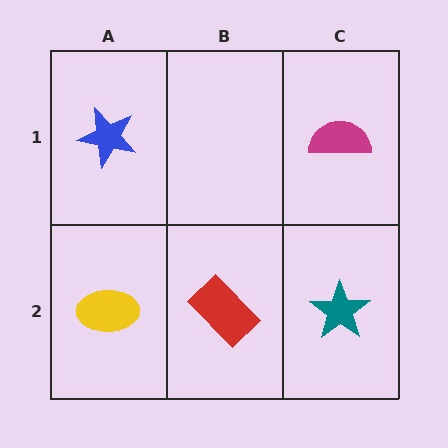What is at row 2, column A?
A yellow ellipse.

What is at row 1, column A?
A blue star.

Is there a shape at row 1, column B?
No, that cell is empty.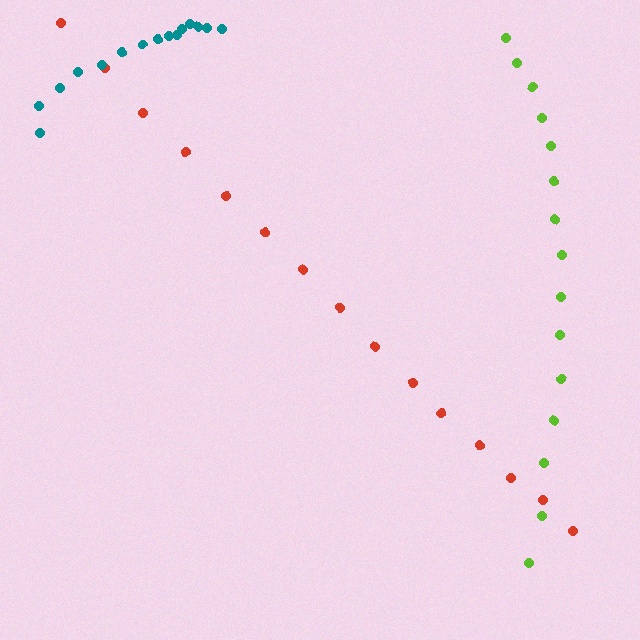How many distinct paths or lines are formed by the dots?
There are 3 distinct paths.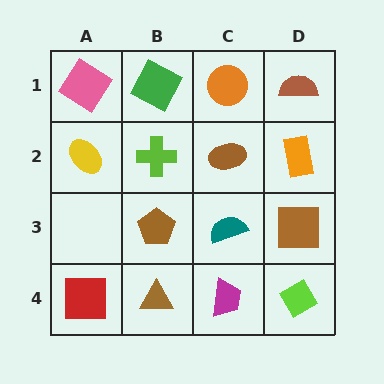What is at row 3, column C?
A teal semicircle.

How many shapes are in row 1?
4 shapes.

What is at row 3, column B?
A brown pentagon.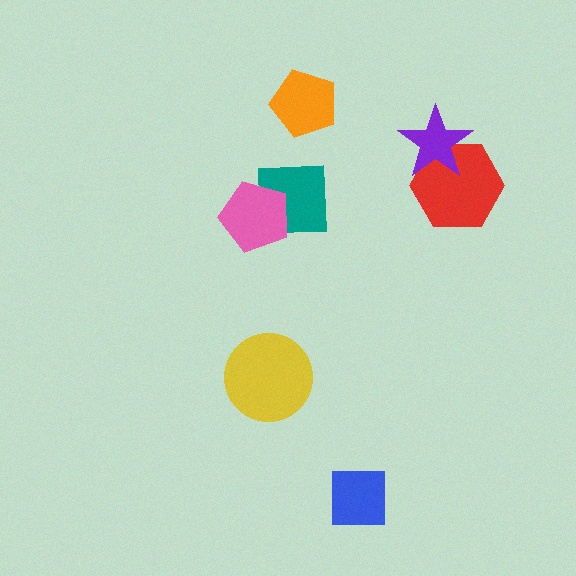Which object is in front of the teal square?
The pink pentagon is in front of the teal square.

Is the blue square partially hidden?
No, no other shape covers it.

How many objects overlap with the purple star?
1 object overlaps with the purple star.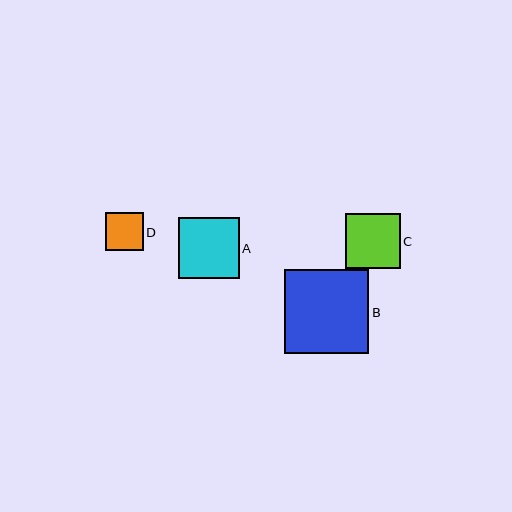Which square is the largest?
Square B is the largest with a size of approximately 84 pixels.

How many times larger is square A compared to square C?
Square A is approximately 1.1 times the size of square C.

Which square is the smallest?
Square D is the smallest with a size of approximately 38 pixels.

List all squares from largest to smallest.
From largest to smallest: B, A, C, D.